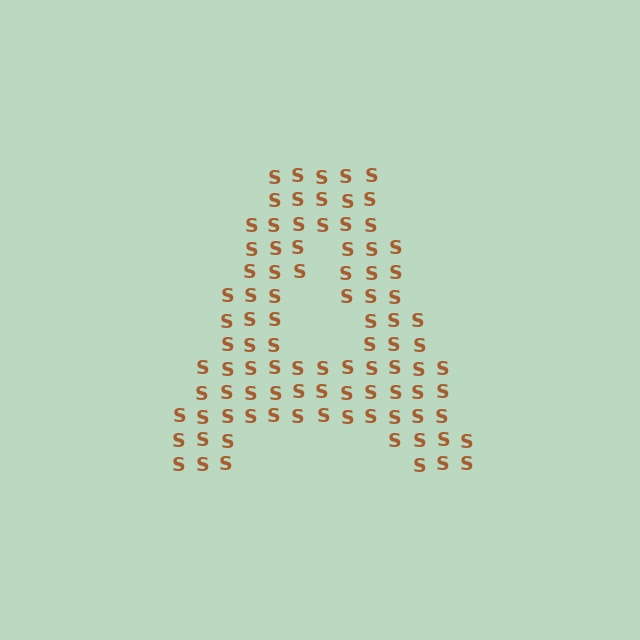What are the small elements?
The small elements are letter S's.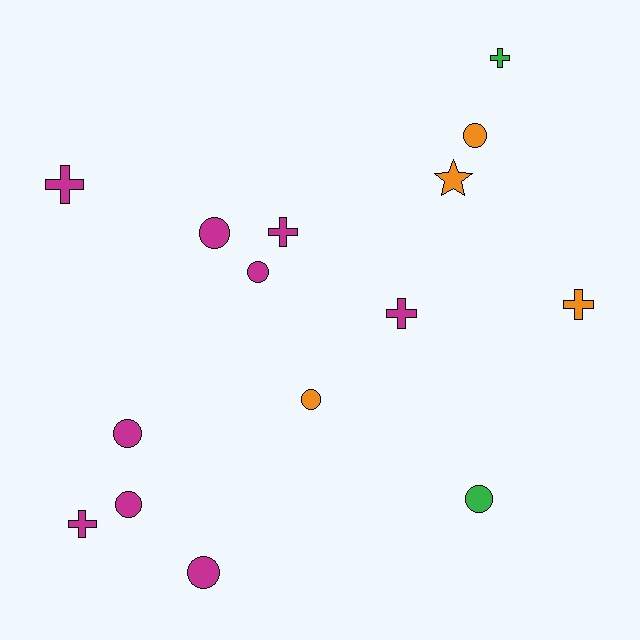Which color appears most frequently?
Magenta, with 9 objects.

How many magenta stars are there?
There are no magenta stars.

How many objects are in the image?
There are 15 objects.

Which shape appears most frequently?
Circle, with 8 objects.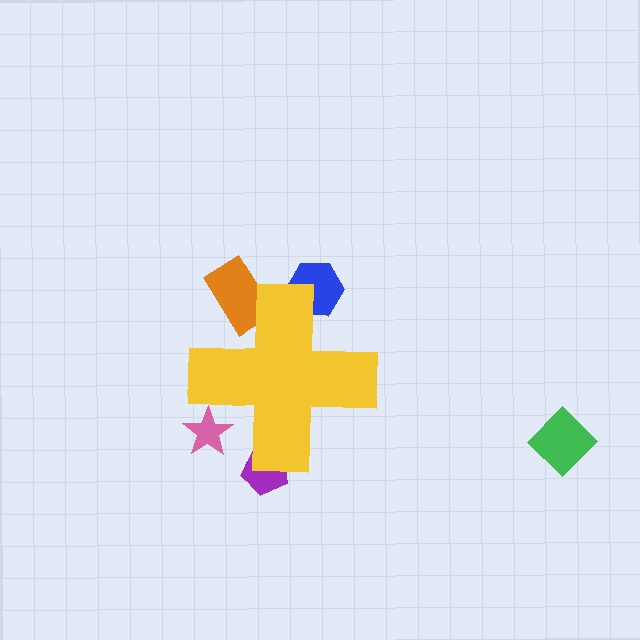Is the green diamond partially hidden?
No, the green diamond is fully visible.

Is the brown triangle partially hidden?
Yes, the brown triangle is partially hidden behind the yellow cross.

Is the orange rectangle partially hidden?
Yes, the orange rectangle is partially hidden behind the yellow cross.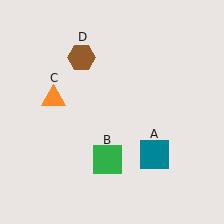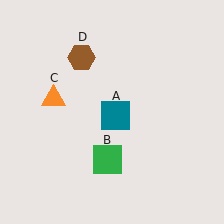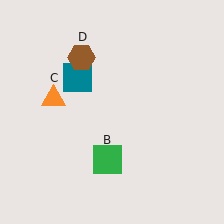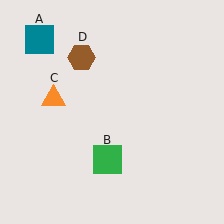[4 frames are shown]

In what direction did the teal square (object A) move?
The teal square (object A) moved up and to the left.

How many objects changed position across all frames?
1 object changed position: teal square (object A).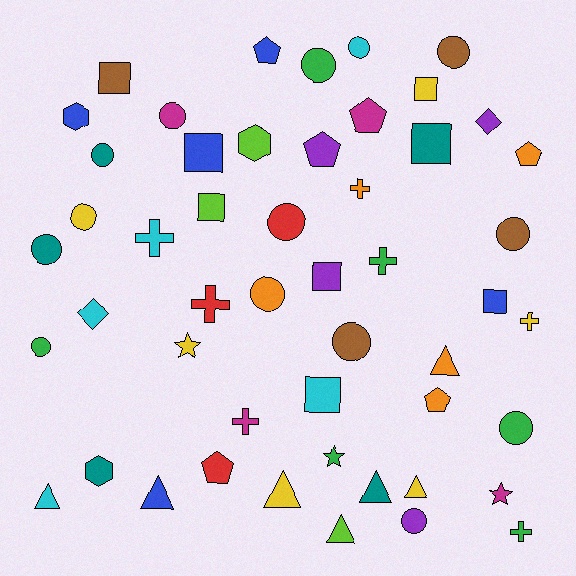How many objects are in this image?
There are 50 objects.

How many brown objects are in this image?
There are 4 brown objects.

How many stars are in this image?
There are 3 stars.